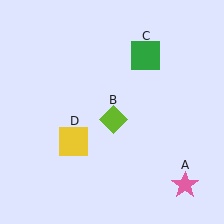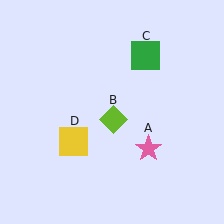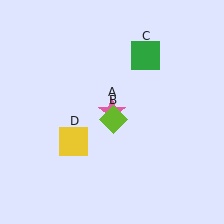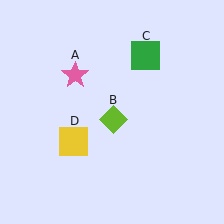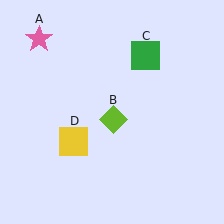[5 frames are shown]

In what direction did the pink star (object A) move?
The pink star (object A) moved up and to the left.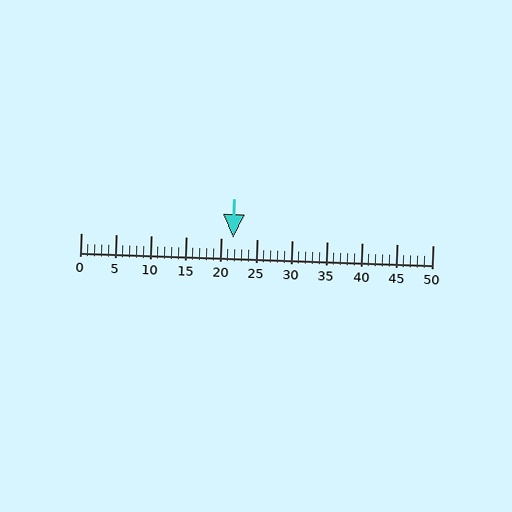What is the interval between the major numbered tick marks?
The major tick marks are spaced 5 units apart.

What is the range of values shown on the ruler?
The ruler shows values from 0 to 50.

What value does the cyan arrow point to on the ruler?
The cyan arrow points to approximately 22.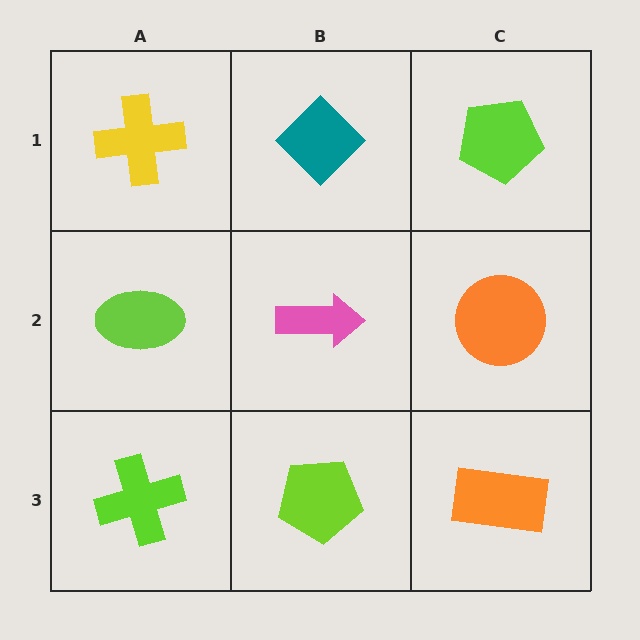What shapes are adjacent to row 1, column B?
A pink arrow (row 2, column B), a yellow cross (row 1, column A), a lime pentagon (row 1, column C).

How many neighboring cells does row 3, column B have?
3.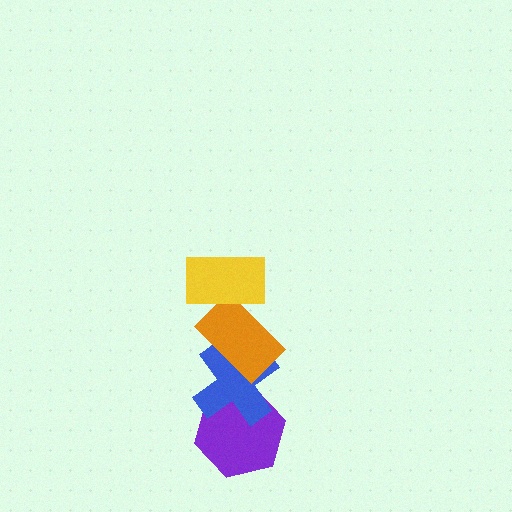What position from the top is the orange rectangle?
The orange rectangle is 2nd from the top.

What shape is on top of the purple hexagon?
The blue cross is on top of the purple hexagon.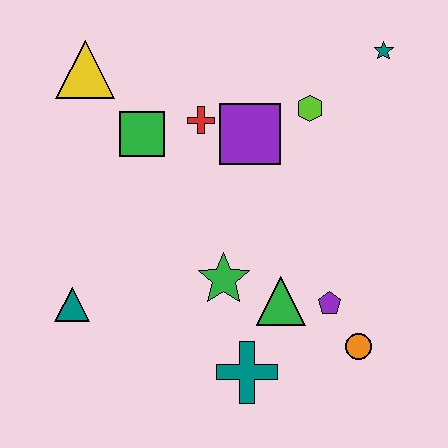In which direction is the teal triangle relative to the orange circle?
The teal triangle is to the left of the orange circle.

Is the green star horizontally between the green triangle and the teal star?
No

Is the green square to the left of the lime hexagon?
Yes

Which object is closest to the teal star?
The lime hexagon is closest to the teal star.